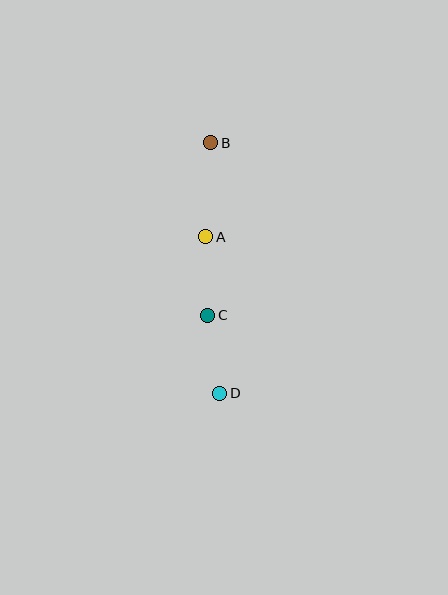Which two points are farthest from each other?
Points B and D are farthest from each other.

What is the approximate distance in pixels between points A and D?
The distance between A and D is approximately 157 pixels.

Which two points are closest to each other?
Points A and C are closest to each other.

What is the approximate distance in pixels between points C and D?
The distance between C and D is approximately 79 pixels.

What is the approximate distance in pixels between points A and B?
The distance between A and B is approximately 94 pixels.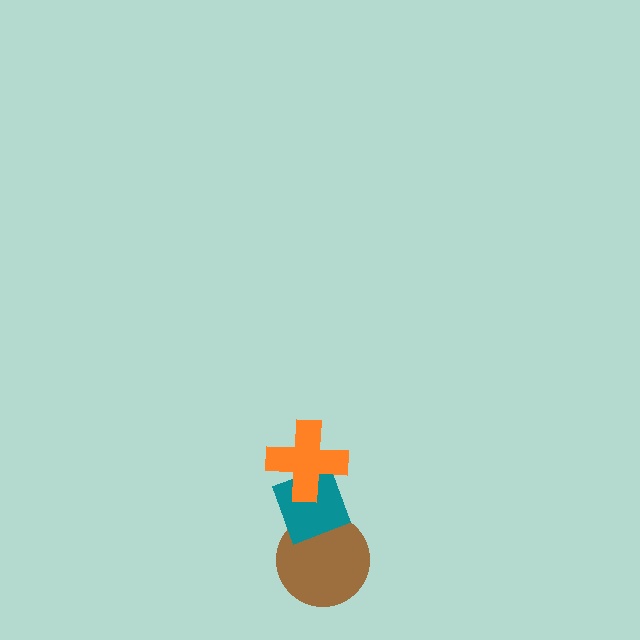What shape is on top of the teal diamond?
The orange cross is on top of the teal diamond.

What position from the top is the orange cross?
The orange cross is 1st from the top.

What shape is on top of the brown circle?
The teal diamond is on top of the brown circle.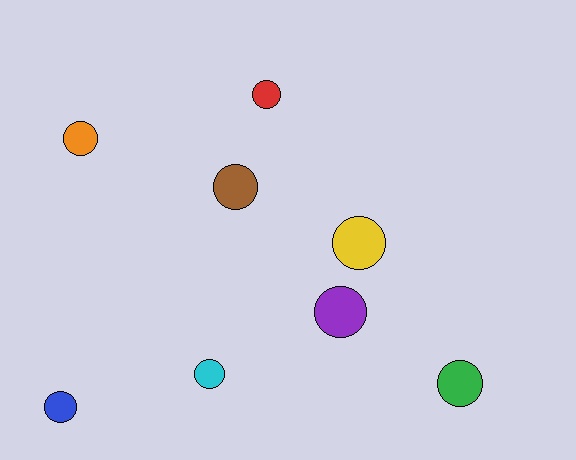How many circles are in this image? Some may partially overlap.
There are 8 circles.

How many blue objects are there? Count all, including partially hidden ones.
There is 1 blue object.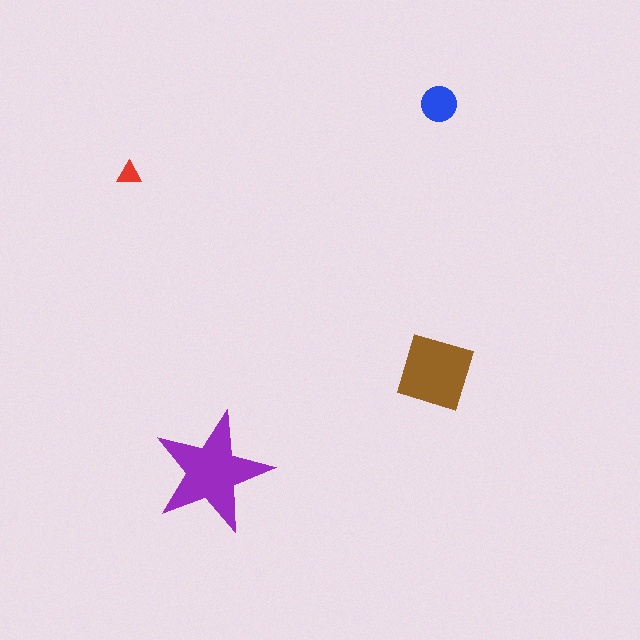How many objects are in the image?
There are 4 objects in the image.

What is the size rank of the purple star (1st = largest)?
1st.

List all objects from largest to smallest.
The purple star, the brown square, the blue circle, the red triangle.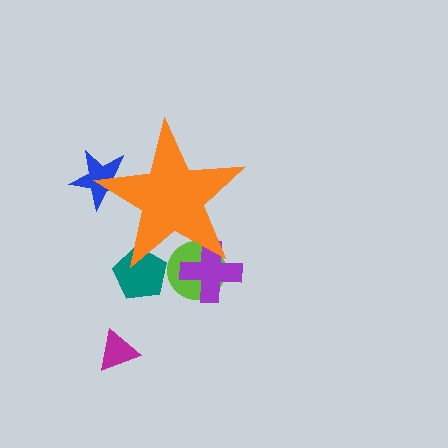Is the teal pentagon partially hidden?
Yes, the teal pentagon is partially hidden behind the orange star.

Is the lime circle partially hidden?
Yes, the lime circle is partially hidden behind the orange star.